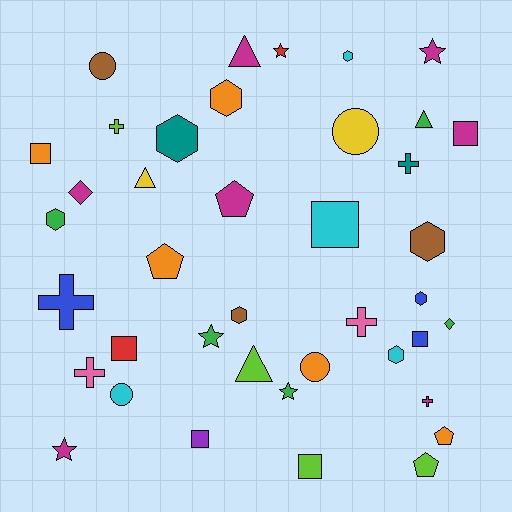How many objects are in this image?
There are 40 objects.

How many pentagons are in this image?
There are 4 pentagons.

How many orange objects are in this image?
There are 5 orange objects.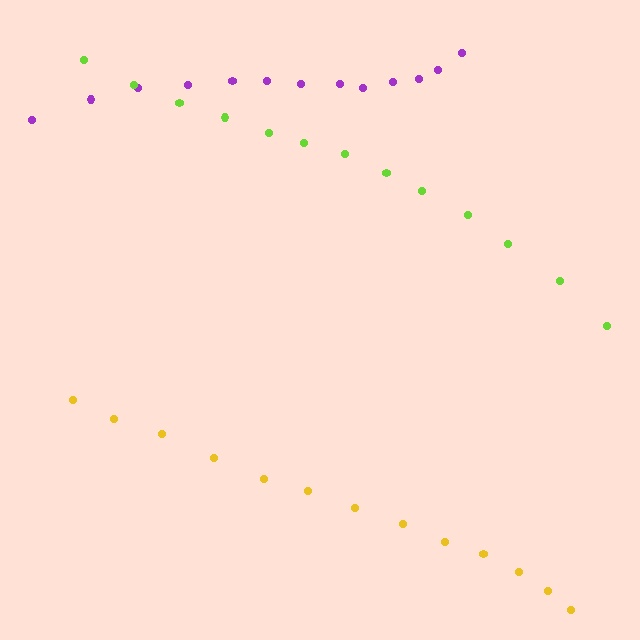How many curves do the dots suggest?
There are 3 distinct paths.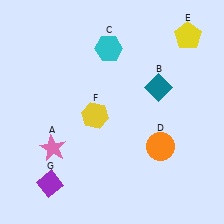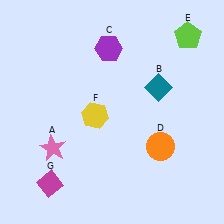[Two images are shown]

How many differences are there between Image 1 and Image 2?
There are 3 differences between the two images.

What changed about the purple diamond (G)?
In Image 1, G is purple. In Image 2, it changed to magenta.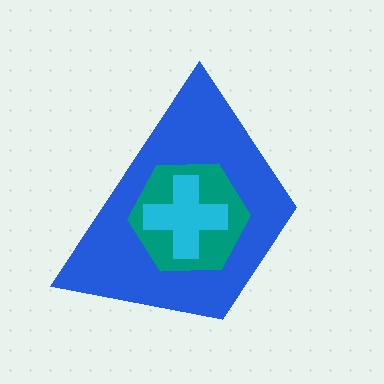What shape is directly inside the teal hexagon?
The cyan cross.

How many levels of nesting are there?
3.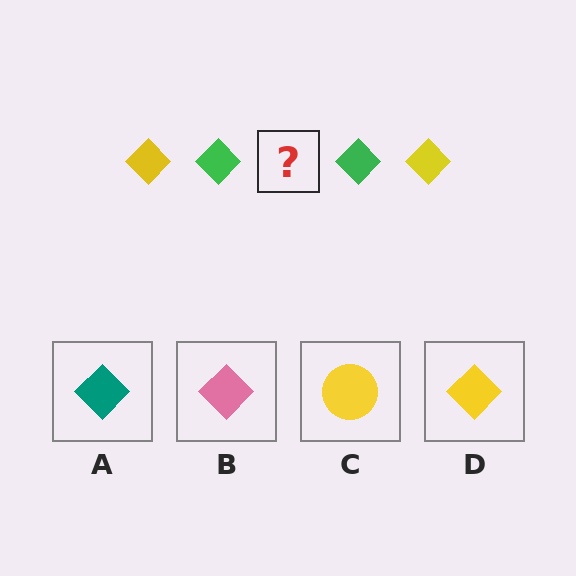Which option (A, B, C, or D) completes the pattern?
D.